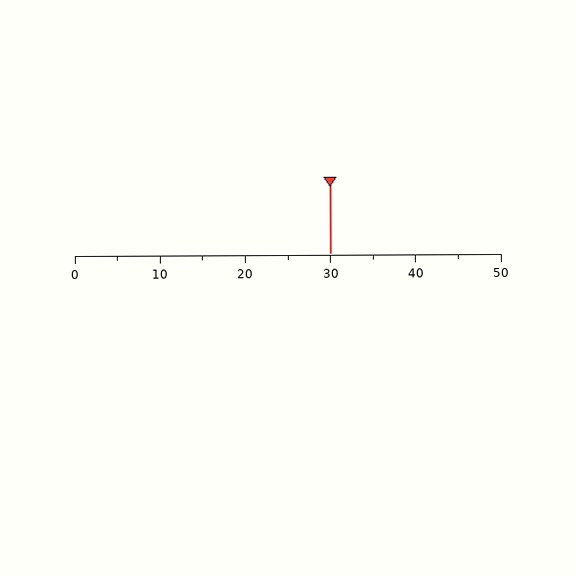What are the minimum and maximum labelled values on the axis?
The axis runs from 0 to 50.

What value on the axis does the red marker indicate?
The marker indicates approximately 30.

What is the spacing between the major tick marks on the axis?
The major ticks are spaced 10 apart.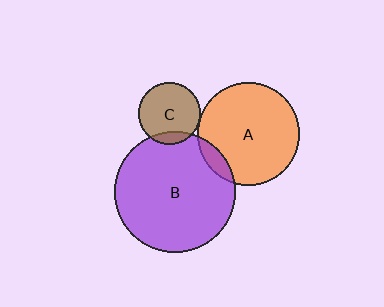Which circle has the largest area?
Circle B (purple).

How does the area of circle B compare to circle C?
Approximately 3.8 times.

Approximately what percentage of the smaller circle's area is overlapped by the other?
Approximately 15%.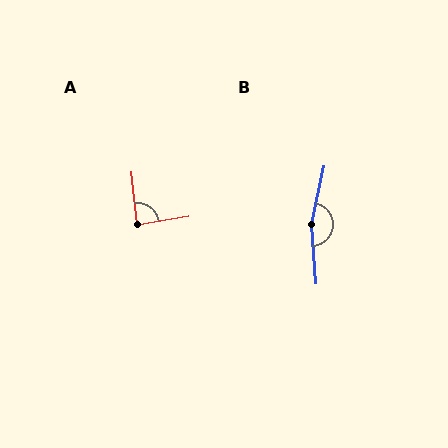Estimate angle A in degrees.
Approximately 86 degrees.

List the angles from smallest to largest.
A (86°), B (164°).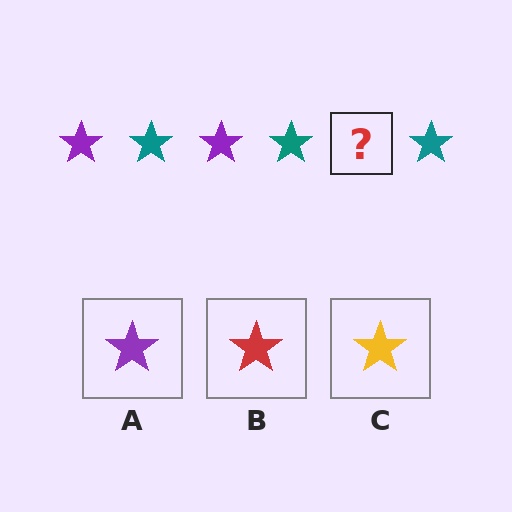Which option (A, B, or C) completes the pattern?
A.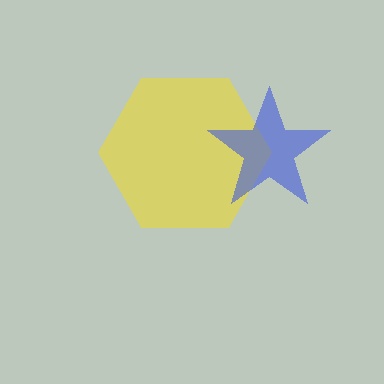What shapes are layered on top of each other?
The layered shapes are: a yellow hexagon, a blue star.